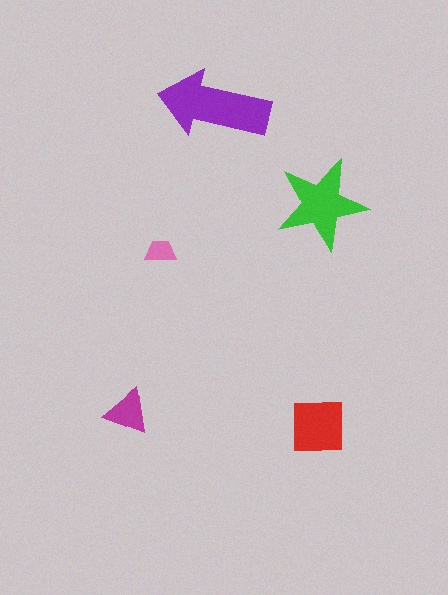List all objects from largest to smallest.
The purple arrow, the green star, the red square, the magenta triangle, the pink trapezoid.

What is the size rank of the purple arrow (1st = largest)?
1st.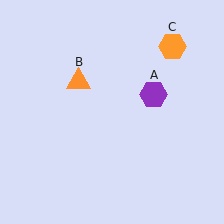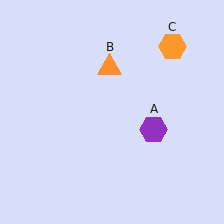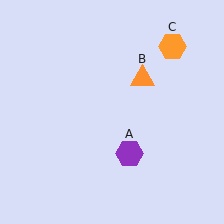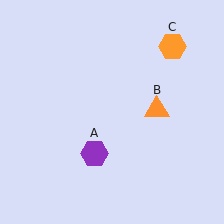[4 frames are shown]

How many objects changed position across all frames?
2 objects changed position: purple hexagon (object A), orange triangle (object B).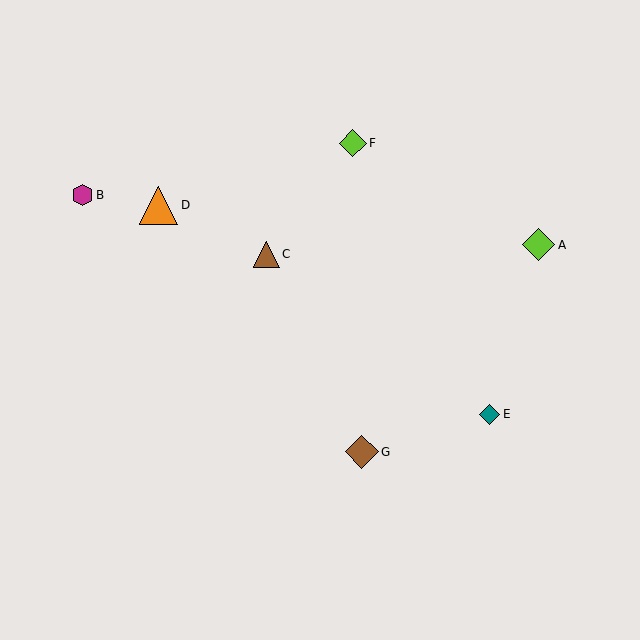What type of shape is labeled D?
Shape D is an orange triangle.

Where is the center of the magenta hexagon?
The center of the magenta hexagon is at (82, 195).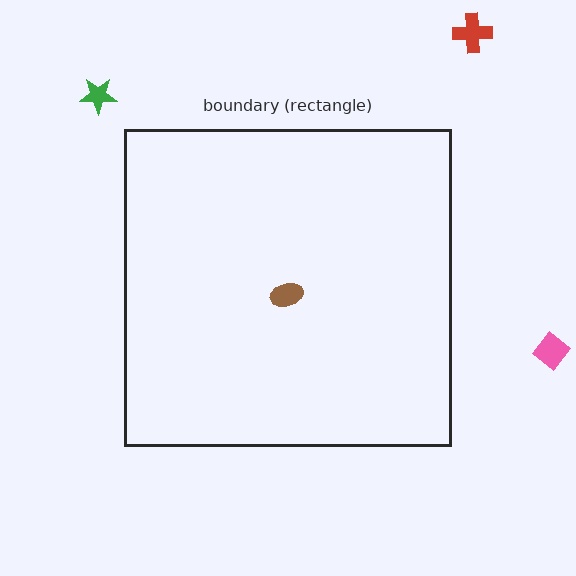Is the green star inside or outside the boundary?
Outside.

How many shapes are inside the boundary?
1 inside, 3 outside.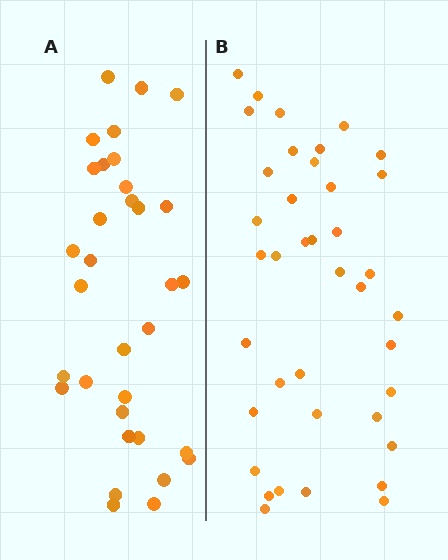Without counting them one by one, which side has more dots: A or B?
Region B (the right region) has more dots.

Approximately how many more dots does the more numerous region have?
Region B has about 6 more dots than region A.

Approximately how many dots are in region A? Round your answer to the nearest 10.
About 30 dots. (The exact count is 33, which rounds to 30.)